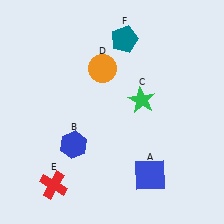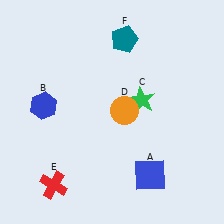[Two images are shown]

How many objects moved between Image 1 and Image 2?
2 objects moved between the two images.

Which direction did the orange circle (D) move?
The orange circle (D) moved down.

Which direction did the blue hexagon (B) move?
The blue hexagon (B) moved up.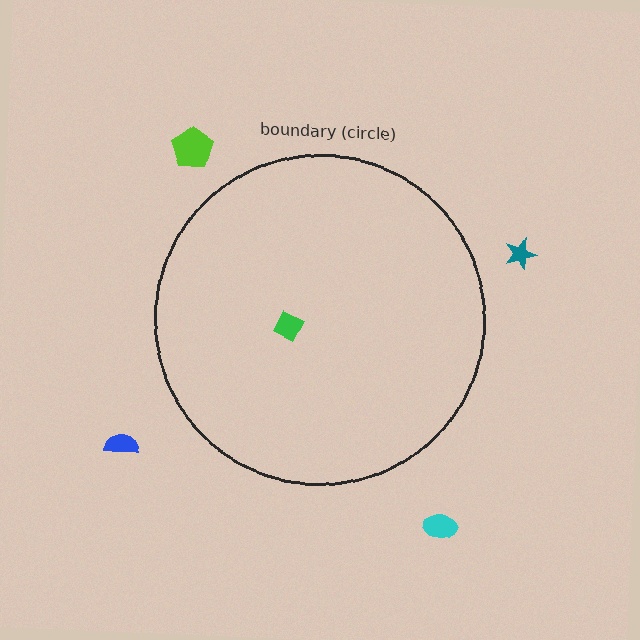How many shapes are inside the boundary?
1 inside, 4 outside.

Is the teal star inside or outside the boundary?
Outside.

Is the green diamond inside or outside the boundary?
Inside.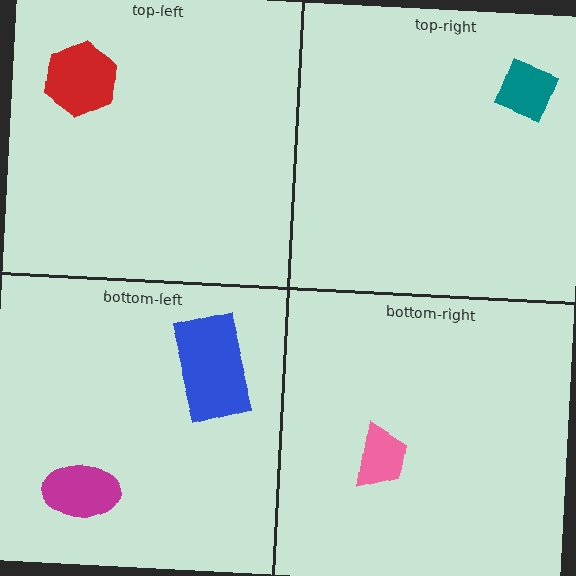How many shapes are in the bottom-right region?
1.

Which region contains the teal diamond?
The top-right region.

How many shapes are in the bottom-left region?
2.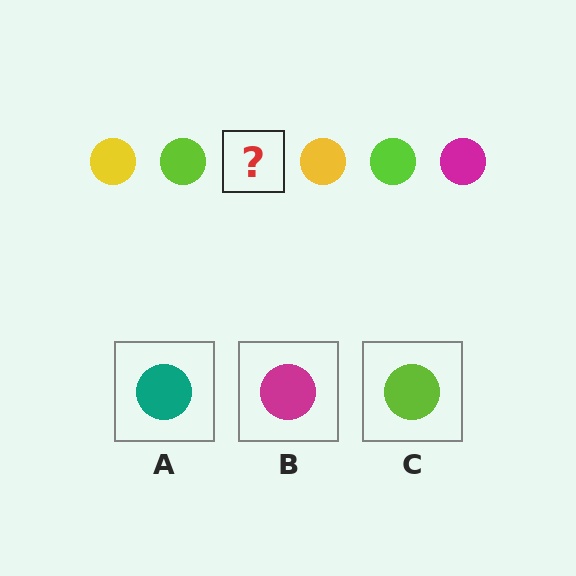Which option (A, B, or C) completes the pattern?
B.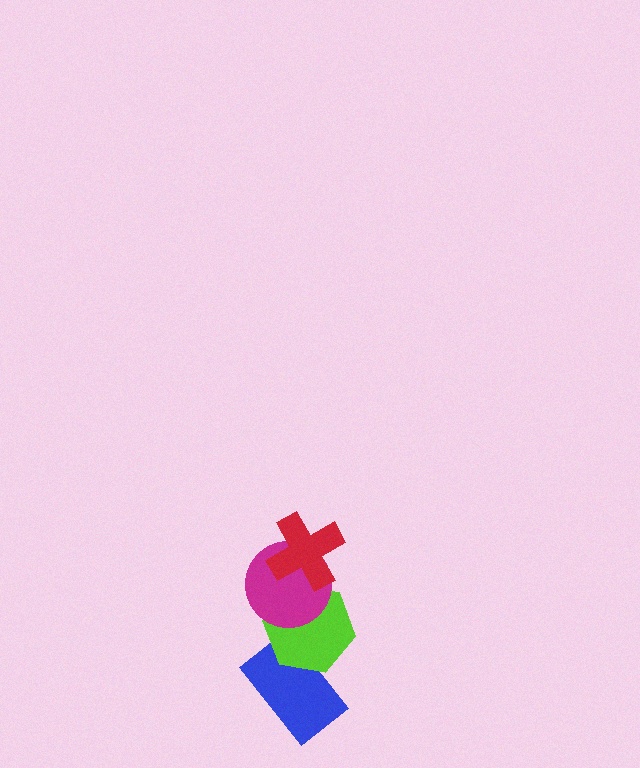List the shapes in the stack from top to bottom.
From top to bottom: the red cross, the magenta circle, the lime hexagon, the blue rectangle.